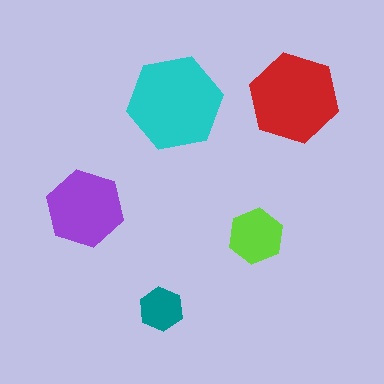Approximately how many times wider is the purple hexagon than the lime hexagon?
About 1.5 times wider.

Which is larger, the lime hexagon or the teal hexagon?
The lime one.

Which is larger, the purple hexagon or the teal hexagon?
The purple one.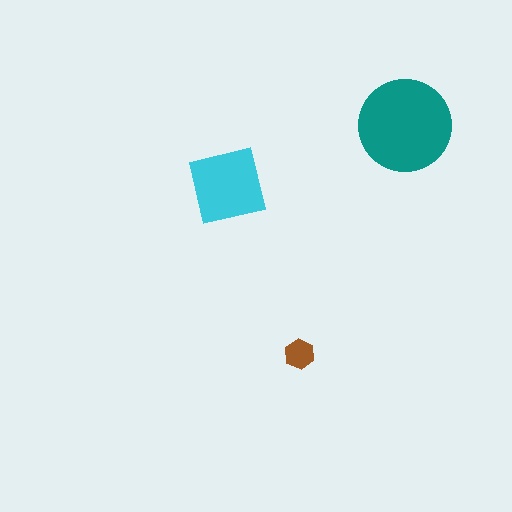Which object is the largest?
The teal circle.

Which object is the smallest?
The brown hexagon.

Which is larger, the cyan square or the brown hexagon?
The cyan square.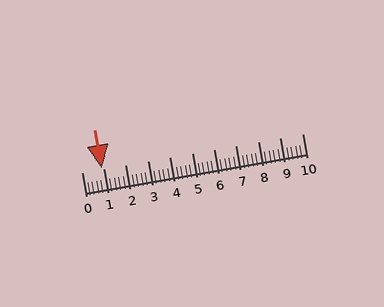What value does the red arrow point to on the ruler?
The red arrow points to approximately 0.9.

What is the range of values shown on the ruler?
The ruler shows values from 0 to 10.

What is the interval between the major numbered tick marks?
The major tick marks are spaced 1 units apart.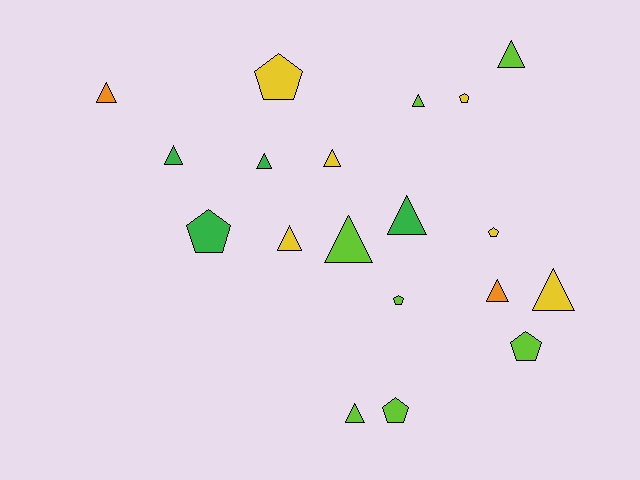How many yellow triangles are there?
There are 3 yellow triangles.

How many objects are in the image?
There are 19 objects.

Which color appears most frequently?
Lime, with 7 objects.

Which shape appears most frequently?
Triangle, with 12 objects.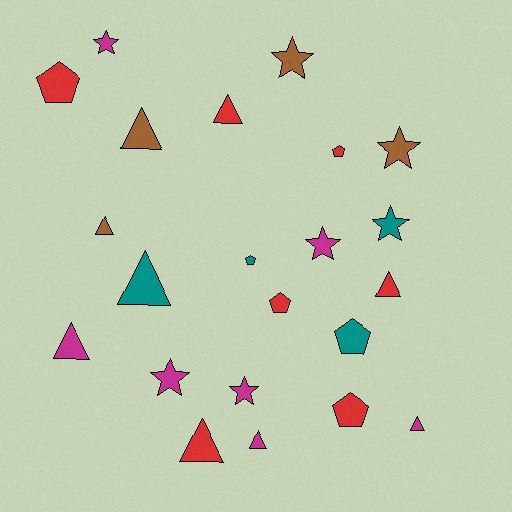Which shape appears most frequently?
Triangle, with 9 objects.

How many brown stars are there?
There are 2 brown stars.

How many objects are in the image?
There are 22 objects.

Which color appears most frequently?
Red, with 7 objects.